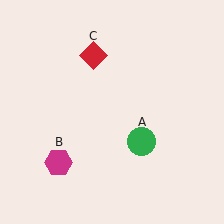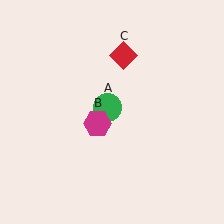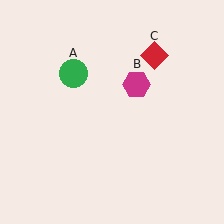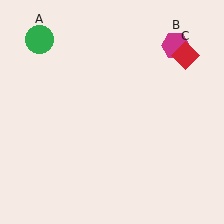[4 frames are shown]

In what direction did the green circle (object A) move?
The green circle (object A) moved up and to the left.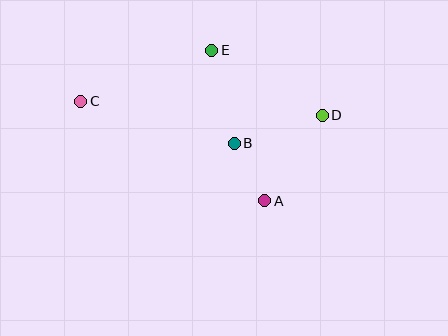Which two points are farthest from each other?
Points C and D are farthest from each other.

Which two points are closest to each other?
Points A and B are closest to each other.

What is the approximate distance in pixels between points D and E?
The distance between D and E is approximately 128 pixels.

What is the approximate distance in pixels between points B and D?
The distance between B and D is approximately 92 pixels.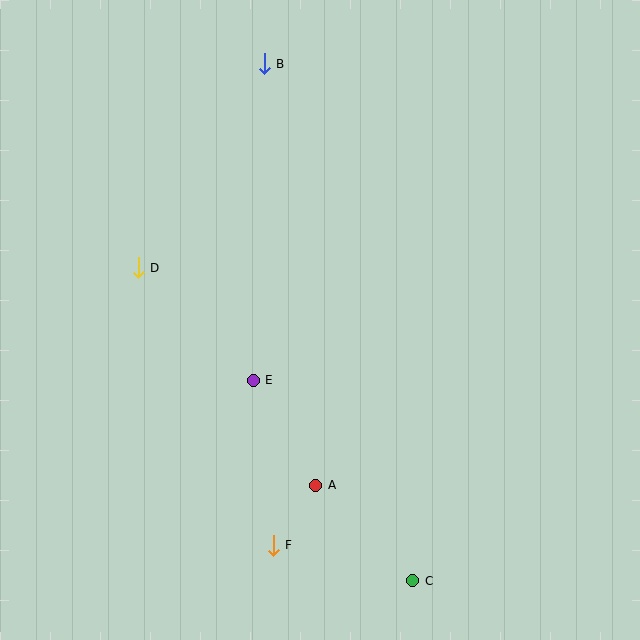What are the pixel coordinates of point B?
Point B is at (264, 64).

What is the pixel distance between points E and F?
The distance between E and F is 166 pixels.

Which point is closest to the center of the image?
Point E at (253, 380) is closest to the center.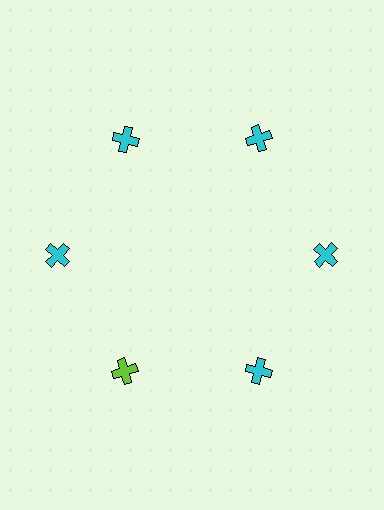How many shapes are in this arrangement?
There are 6 shapes arranged in a ring pattern.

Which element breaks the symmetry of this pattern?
The lime cross at roughly the 7 o'clock position breaks the symmetry. All other shapes are cyan crosses.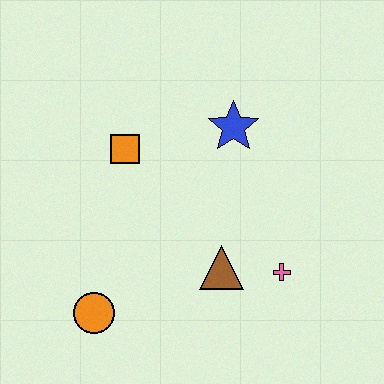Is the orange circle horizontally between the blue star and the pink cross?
No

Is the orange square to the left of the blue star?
Yes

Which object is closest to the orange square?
The blue star is closest to the orange square.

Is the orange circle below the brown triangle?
Yes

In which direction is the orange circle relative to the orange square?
The orange circle is below the orange square.